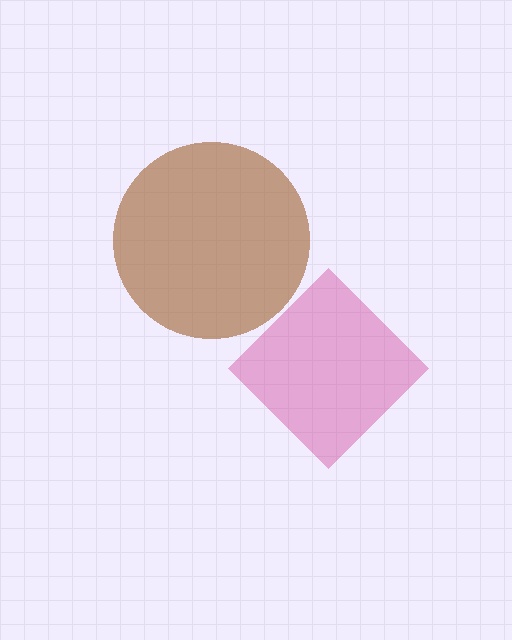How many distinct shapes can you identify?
There are 2 distinct shapes: a magenta diamond, a brown circle.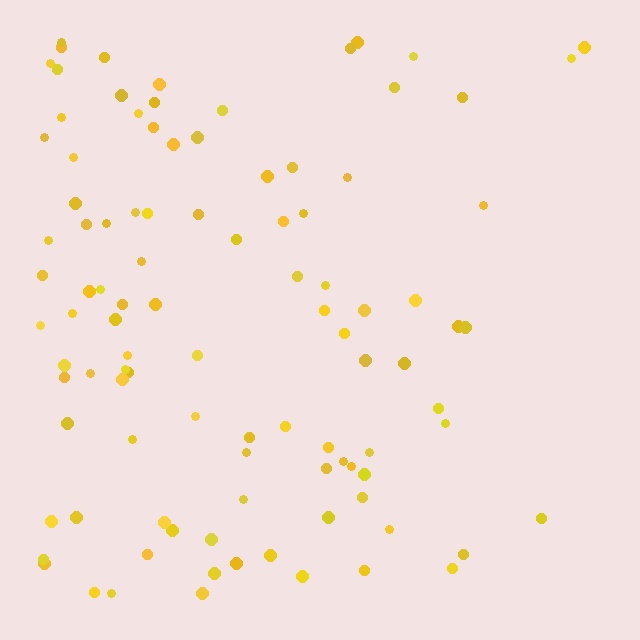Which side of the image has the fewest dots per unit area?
The right.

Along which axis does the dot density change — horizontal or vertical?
Horizontal.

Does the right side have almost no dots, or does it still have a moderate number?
Still a moderate number, just noticeably fewer than the left.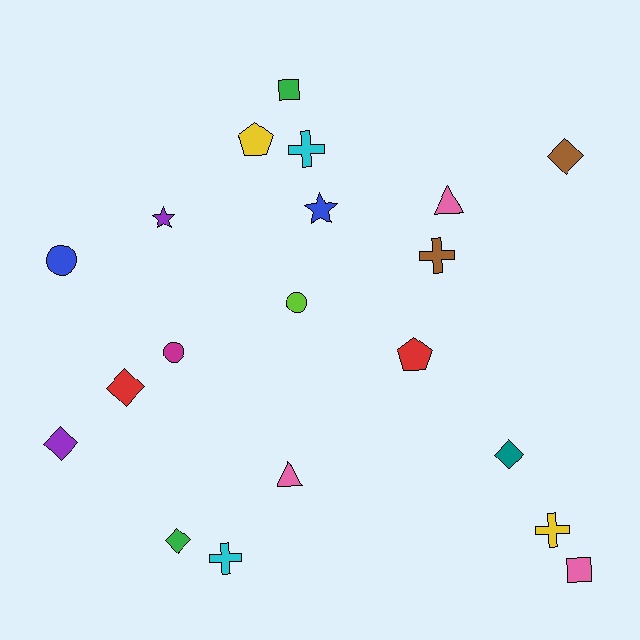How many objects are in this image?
There are 20 objects.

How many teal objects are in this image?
There is 1 teal object.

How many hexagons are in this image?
There are no hexagons.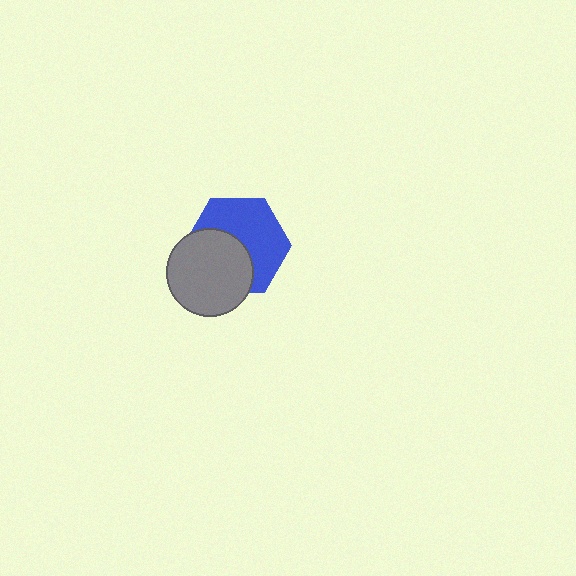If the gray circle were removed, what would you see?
You would see the complete blue hexagon.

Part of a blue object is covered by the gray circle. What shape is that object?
It is a hexagon.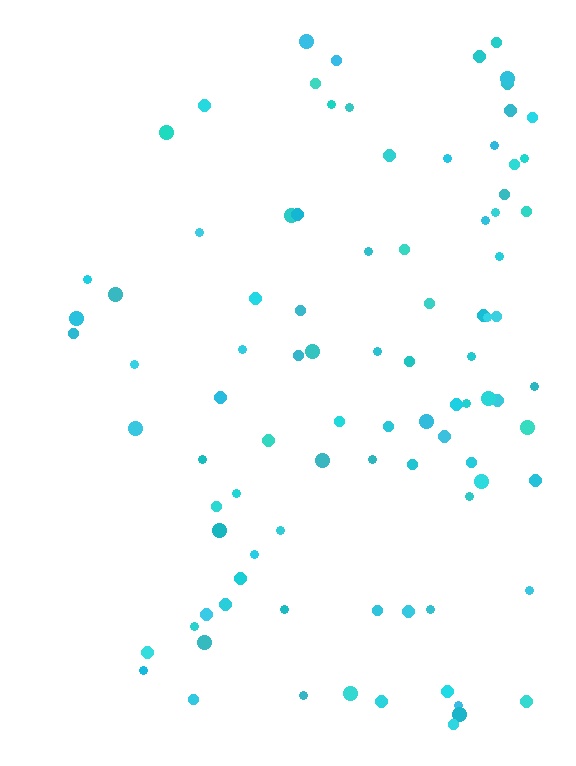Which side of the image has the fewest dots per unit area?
The left.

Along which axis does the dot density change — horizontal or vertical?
Horizontal.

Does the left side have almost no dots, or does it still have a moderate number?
Still a moderate number, just noticeably fewer than the right.